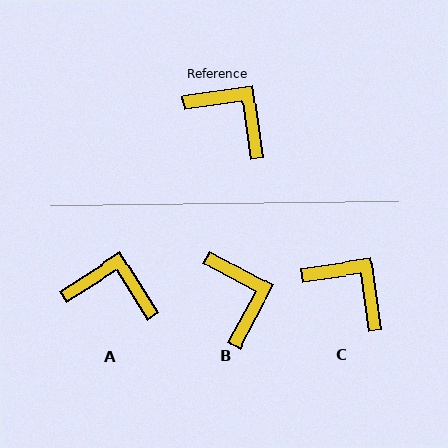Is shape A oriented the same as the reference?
No, it is off by about 24 degrees.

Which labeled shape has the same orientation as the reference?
C.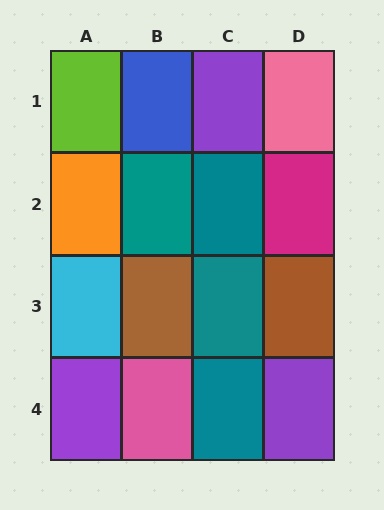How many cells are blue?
1 cell is blue.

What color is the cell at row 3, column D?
Brown.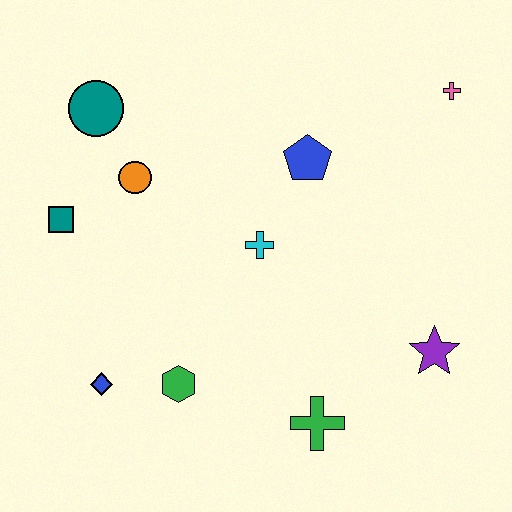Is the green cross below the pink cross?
Yes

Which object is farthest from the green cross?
The teal circle is farthest from the green cross.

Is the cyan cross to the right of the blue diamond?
Yes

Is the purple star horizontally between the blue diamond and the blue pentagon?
No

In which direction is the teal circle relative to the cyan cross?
The teal circle is to the left of the cyan cross.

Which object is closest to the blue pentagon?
The cyan cross is closest to the blue pentagon.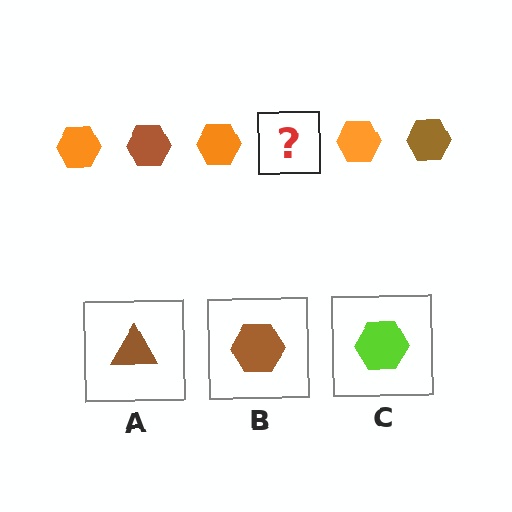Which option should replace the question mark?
Option B.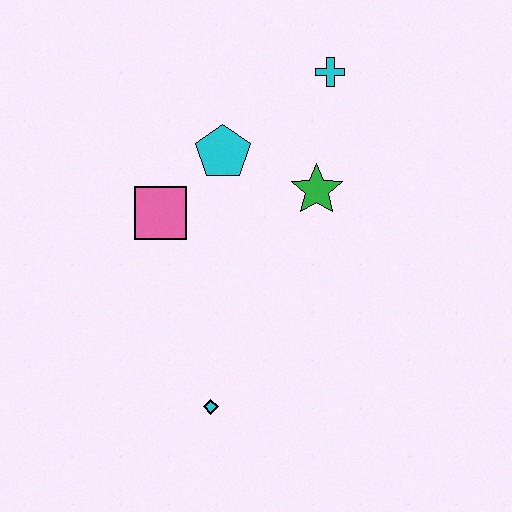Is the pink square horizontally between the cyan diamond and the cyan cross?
No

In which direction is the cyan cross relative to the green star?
The cyan cross is above the green star.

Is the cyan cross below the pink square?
No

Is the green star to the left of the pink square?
No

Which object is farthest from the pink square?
The cyan cross is farthest from the pink square.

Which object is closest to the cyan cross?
The green star is closest to the cyan cross.